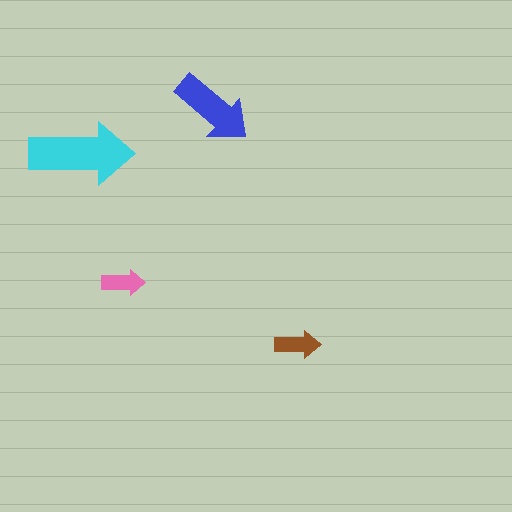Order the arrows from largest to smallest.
the cyan one, the blue one, the brown one, the pink one.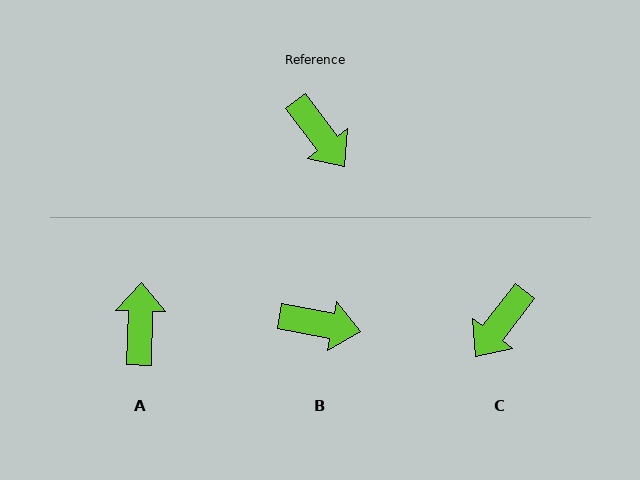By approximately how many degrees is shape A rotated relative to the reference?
Approximately 142 degrees counter-clockwise.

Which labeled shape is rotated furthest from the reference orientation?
A, about 142 degrees away.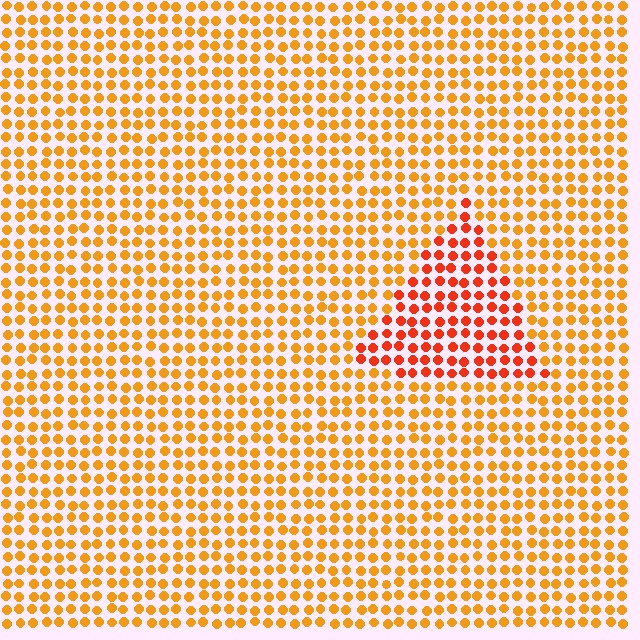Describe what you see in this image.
The image is filled with small orange elements in a uniform arrangement. A triangle-shaped region is visible where the elements are tinted to a slightly different hue, forming a subtle color boundary.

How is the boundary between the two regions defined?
The boundary is defined purely by a slight shift in hue (about 29 degrees). Spacing, size, and orientation are identical on both sides.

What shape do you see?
I see a triangle.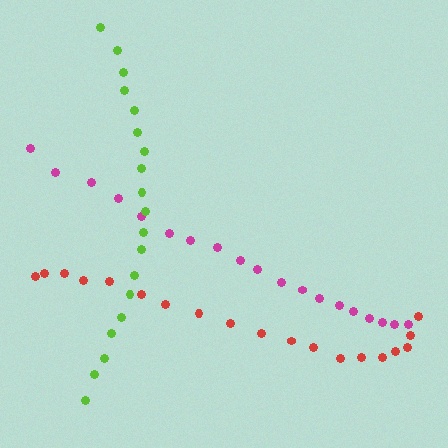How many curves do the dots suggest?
There are 3 distinct paths.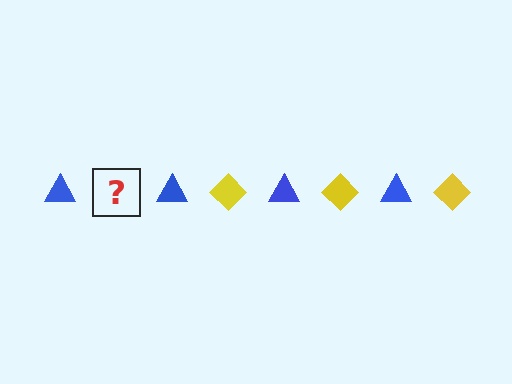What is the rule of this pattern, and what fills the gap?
The rule is that the pattern alternates between blue triangle and yellow diamond. The gap should be filled with a yellow diamond.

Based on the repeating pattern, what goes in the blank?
The blank should be a yellow diamond.